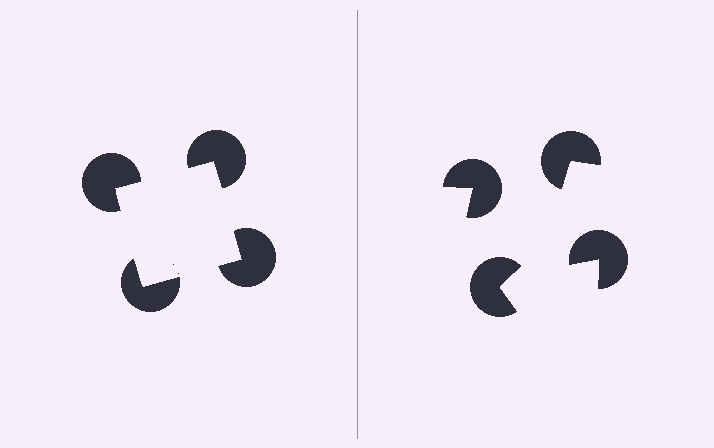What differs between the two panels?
The pac-man discs are positioned identically on both sides; only the wedge orientations differ. On the left they align to a square; on the right they are misaligned.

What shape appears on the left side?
An illusory square.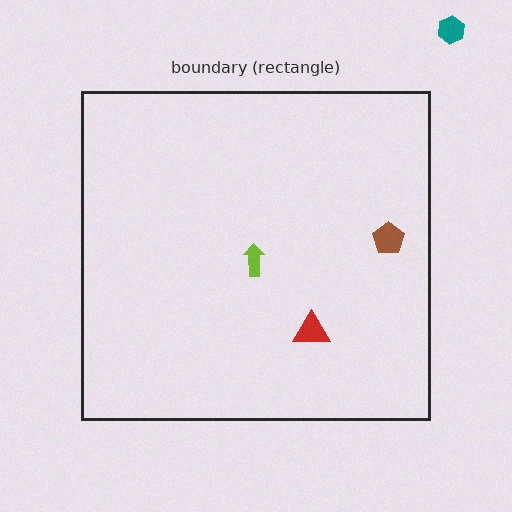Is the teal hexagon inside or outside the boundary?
Outside.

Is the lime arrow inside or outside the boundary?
Inside.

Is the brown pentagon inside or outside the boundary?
Inside.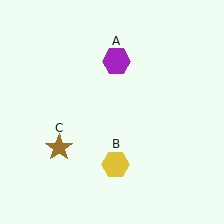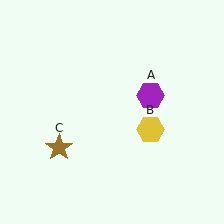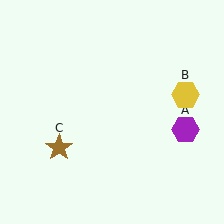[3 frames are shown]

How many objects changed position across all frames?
2 objects changed position: purple hexagon (object A), yellow hexagon (object B).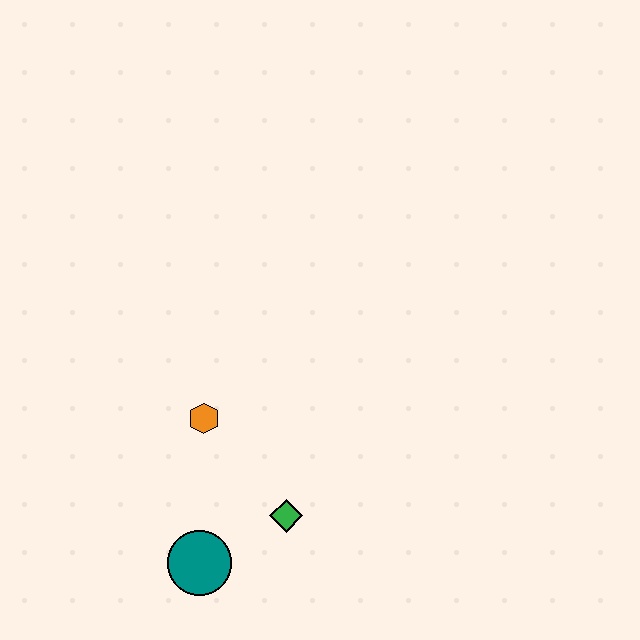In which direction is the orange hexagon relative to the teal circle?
The orange hexagon is above the teal circle.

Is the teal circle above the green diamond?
No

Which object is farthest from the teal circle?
The orange hexagon is farthest from the teal circle.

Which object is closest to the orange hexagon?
The green diamond is closest to the orange hexagon.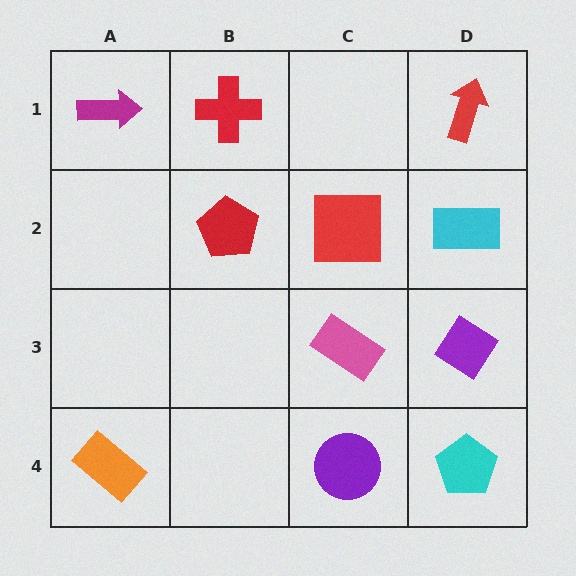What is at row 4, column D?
A cyan pentagon.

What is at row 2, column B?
A red pentagon.